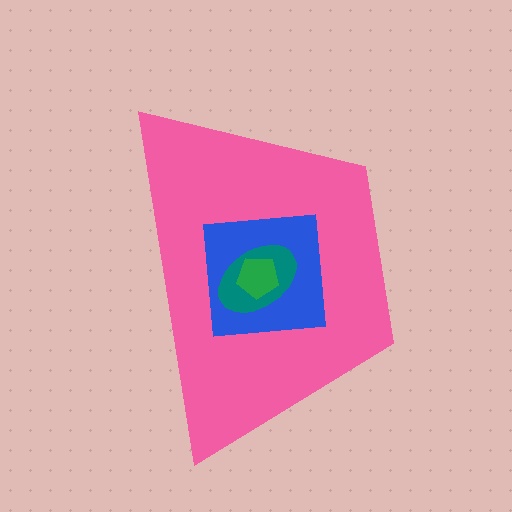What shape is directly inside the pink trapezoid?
The blue square.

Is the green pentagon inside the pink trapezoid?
Yes.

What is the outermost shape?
The pink trapezoid.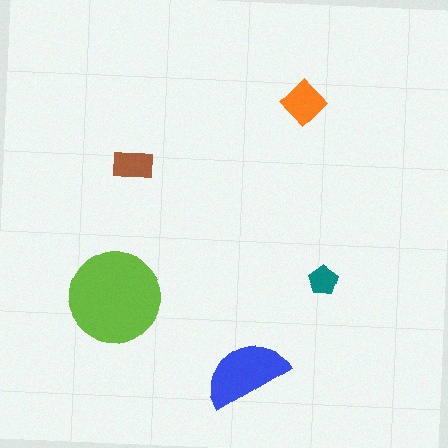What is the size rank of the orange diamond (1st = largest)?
3rd.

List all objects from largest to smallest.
The lime circle, the blue semicircle, the orange diamond, the brown rectangle, the teal pentagon.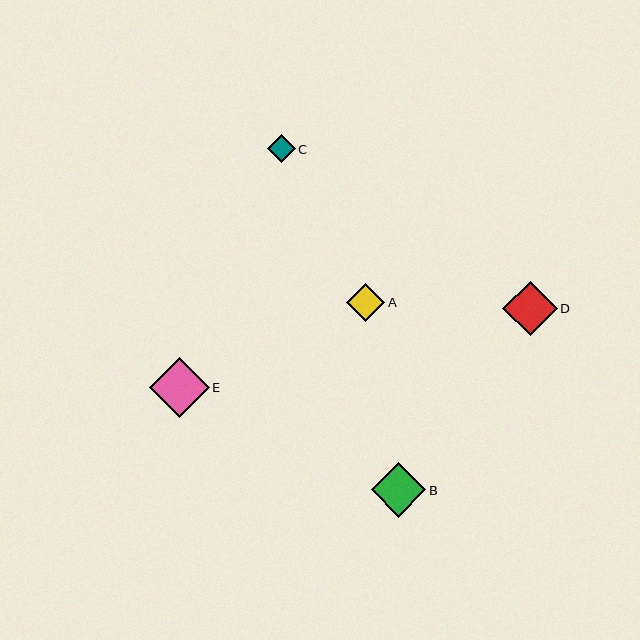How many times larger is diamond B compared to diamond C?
Diamond B is approximately 2.0 times the size of diamond C.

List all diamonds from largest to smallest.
From largest to smallest: E, B, D, A, C.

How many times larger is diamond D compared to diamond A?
Diamond D is approximately 1.4 times the size of diamond A.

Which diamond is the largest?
Diamond E is the largest with a size of approximately 60 pixels.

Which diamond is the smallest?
Diamond C is the smallest with a size of approximately 28 pixels.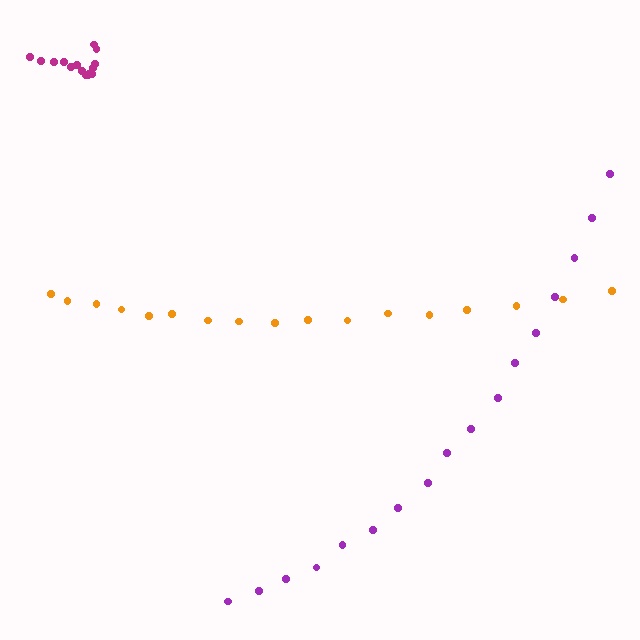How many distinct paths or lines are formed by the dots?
There are 3 distinct paths.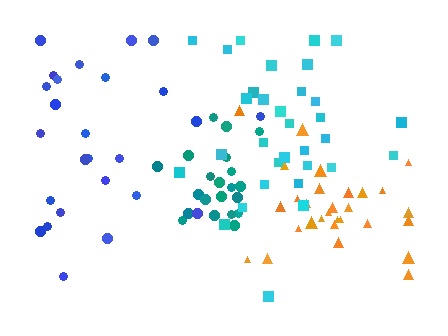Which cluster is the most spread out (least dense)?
Blue.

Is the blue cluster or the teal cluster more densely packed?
Teal.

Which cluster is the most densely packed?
Teal.